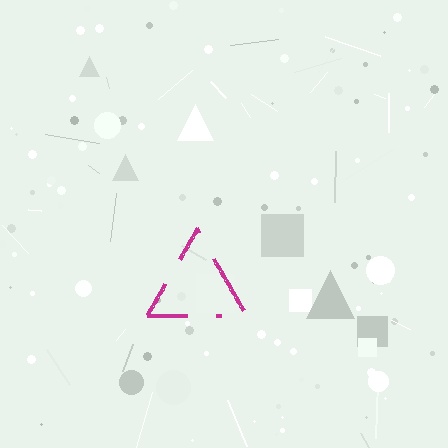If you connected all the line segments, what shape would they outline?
They would outline a triangle.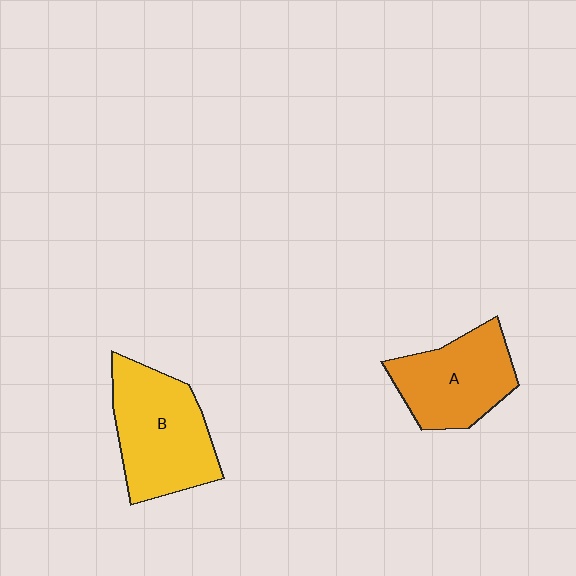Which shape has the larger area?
Shape B (yellow).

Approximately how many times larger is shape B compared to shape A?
Approximately 1.2 times.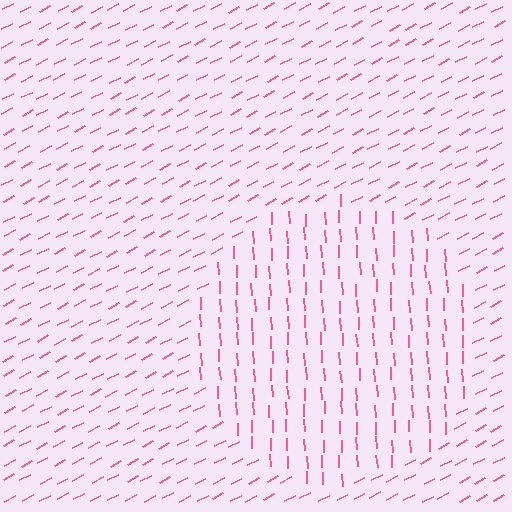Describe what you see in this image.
The image is filled with small pink line segments. A circle region in the image has lines oriented differently from the surrounding lines, creating a visible texture boundary.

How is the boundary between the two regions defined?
The boundary is defined purely by a change in line orientation (approximately 65 degrees difference). All lines are the same color and thickness.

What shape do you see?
I see a circle.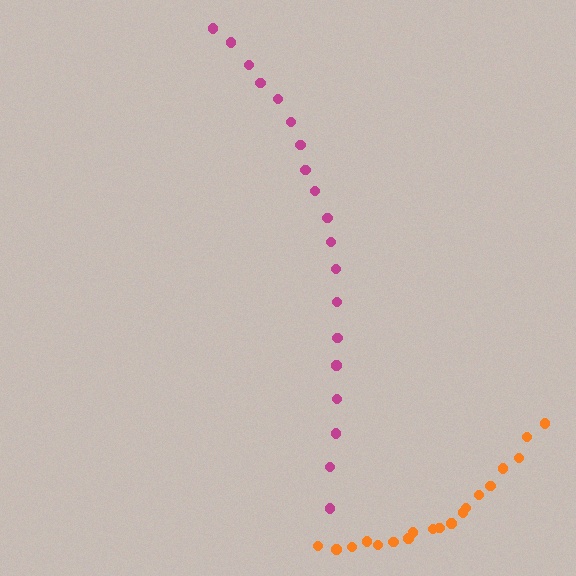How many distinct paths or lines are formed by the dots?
There are 2 distinct paths.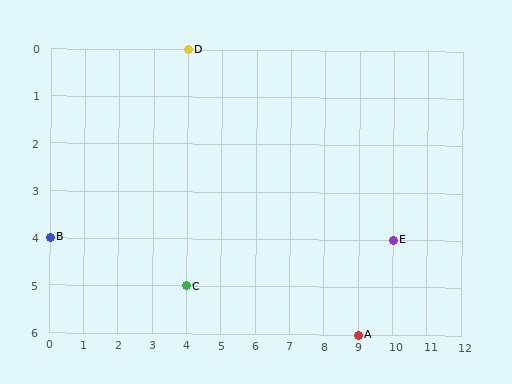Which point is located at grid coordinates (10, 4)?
Point E is at (10, 4).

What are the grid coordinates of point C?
Point C is at grid coordinates (4, 5).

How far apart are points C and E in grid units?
Points C and E are 6 columns and 1 row apart (about 6.1 grid units diagonally).